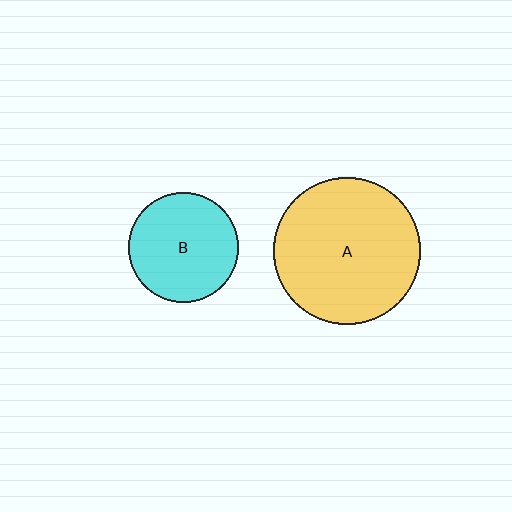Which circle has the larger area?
Circle A (yellow).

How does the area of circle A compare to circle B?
Approximately 1.8 times.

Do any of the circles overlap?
No, none of the circles overlap.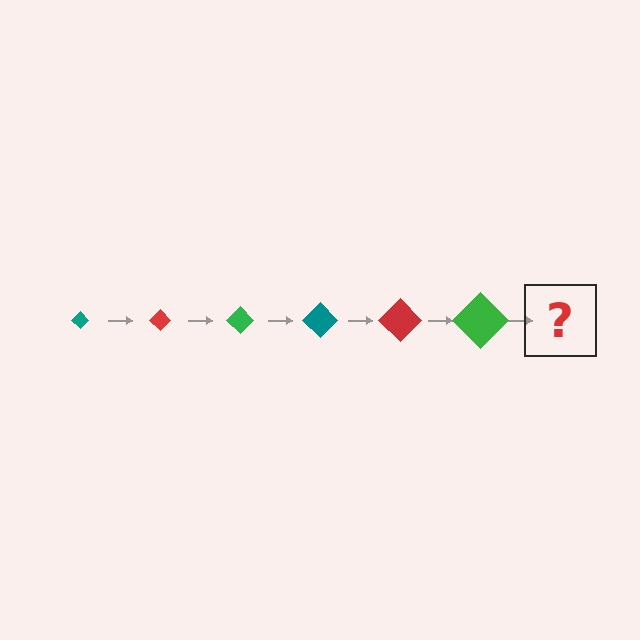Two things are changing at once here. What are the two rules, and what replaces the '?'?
The two rules are that the diamond grows larger each step and the color cycles through teal, red, and green. The '?' should be a teal diamond, larger than the previous one.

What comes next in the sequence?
The next element should be a teal diamond, larger than the previous one.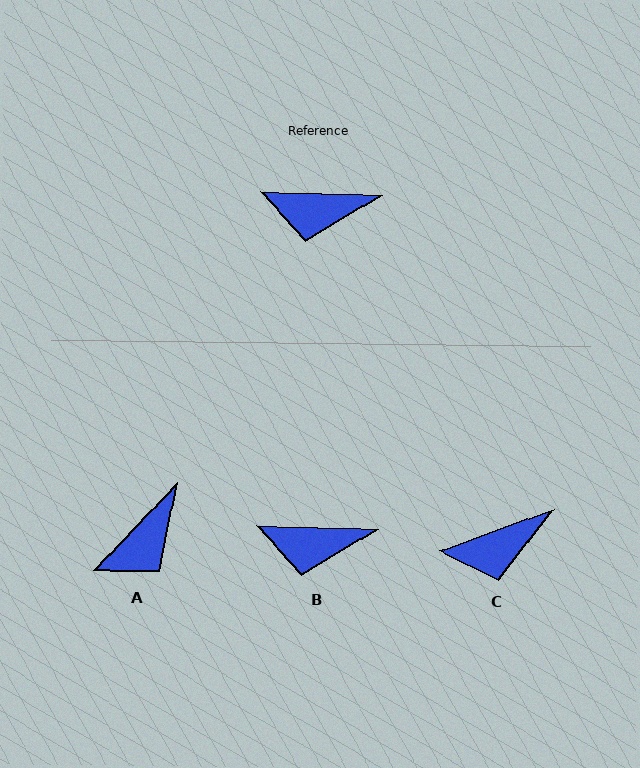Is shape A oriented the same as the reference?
No, it is off by about 48 degrees.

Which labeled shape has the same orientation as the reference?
B.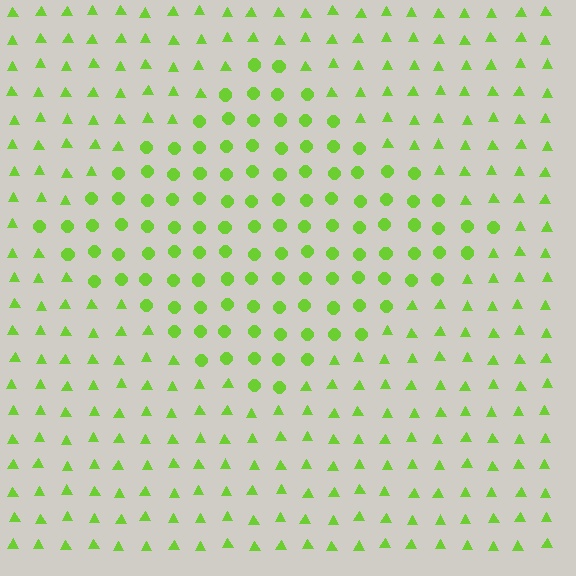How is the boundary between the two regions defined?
The boundary is defined by a change in element shape: circles inside vs. triangles outside. All elements share the same color and spacing.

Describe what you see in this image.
The image is filled with small lime elements arranged in a uniform grid. A diamond-shaped region contains circles, while the surrounding area contains triangles. The boundary is defined purely by the change in element shape.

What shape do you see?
I see a diamond.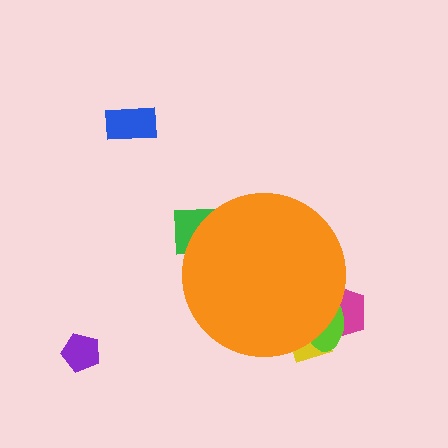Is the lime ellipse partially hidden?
Yes, the lime ellipse is partially hidden behind the orange circle.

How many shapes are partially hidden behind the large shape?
4 shapes are partially hidden.